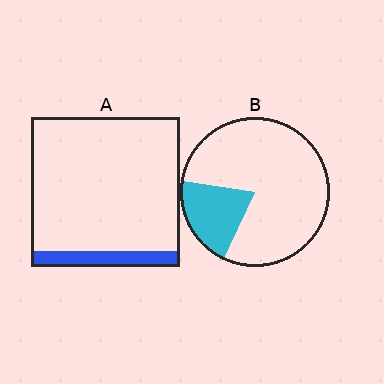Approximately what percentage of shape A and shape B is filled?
A is approximately 10% and B is approximately 20%.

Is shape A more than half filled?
No.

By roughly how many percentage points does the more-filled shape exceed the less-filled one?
By roughly 10 percentage points (B over A).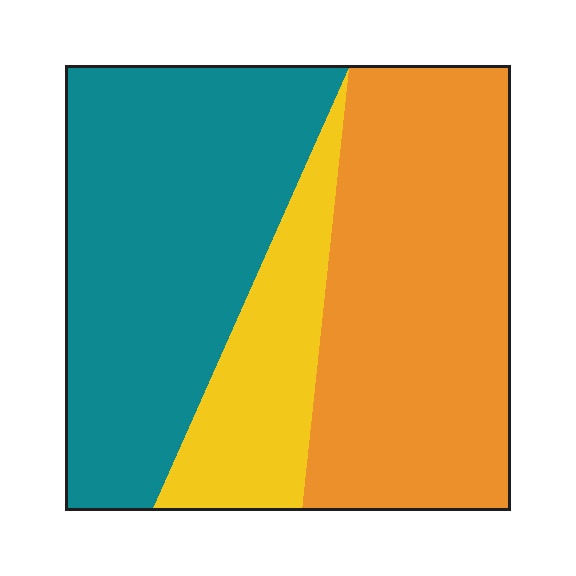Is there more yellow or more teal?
Teal.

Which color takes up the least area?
Yellow, at roughly 15%.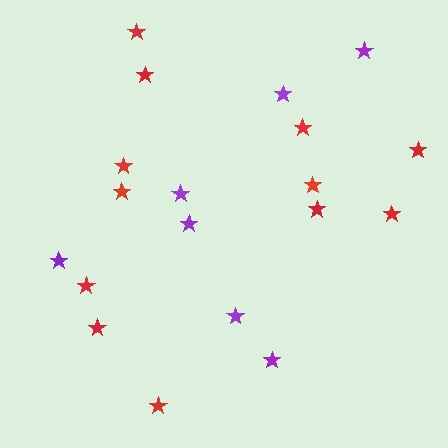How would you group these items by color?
There are 2 groups: one group of purple stars (7) and one group of red stars (12).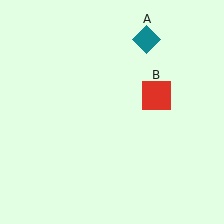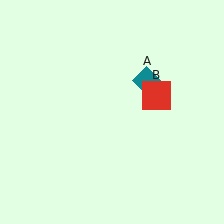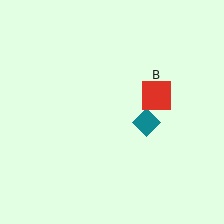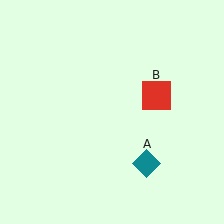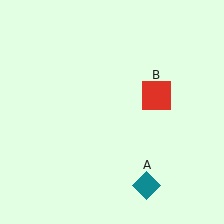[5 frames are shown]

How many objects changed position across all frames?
1 object changed position: teal diamond (object A).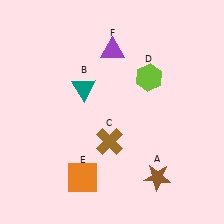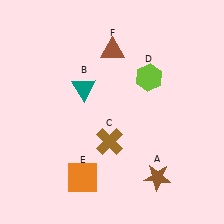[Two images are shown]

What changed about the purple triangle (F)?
In Image 1, F is purple. In Image 2, it changed to brown.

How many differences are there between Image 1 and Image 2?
There is 1 difference between the two images.